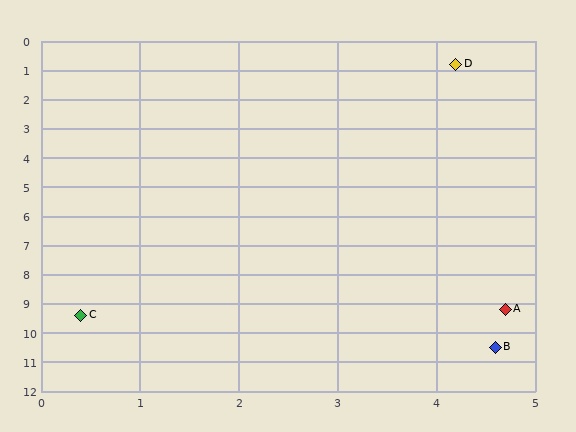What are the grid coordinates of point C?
Point C is at approximately (0.4, 9.4).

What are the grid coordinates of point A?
Point A is at approximately (4.7, 9.2).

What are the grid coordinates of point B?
Point B is at approximately (4.6, 10.5).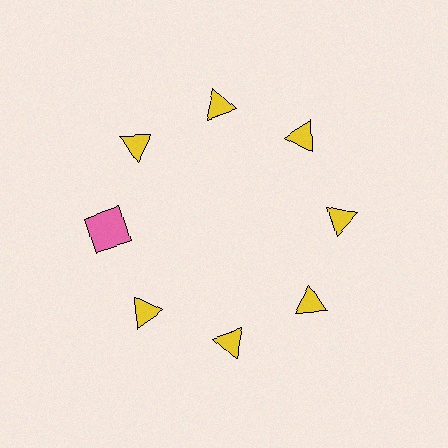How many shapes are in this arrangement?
There are 8 shapes arranged in a ring pattern.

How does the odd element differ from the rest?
It differs in both color (pink instead of yellow) and shape (square instead of triangle).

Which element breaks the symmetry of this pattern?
The pink square at roughly the 9 o'clock position breaks the symmetry. All other shapes are yellow triangles.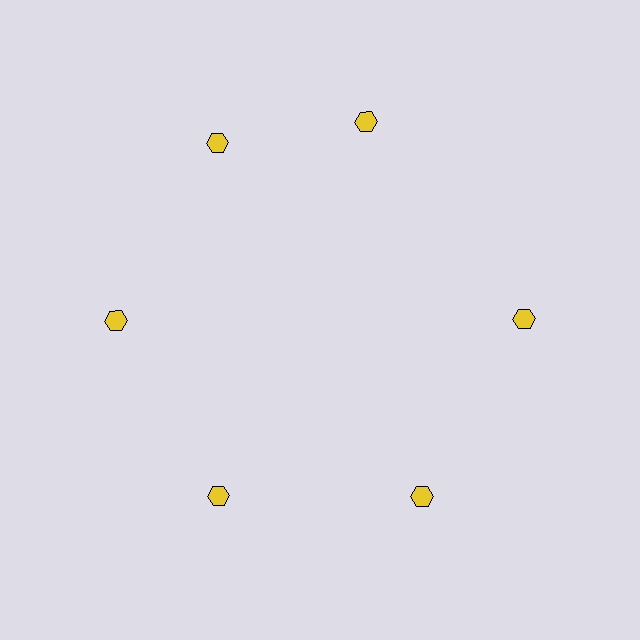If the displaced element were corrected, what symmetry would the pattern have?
It would have 6-fold rotational symmetry — the pattern would map onto itself every 60 degrees.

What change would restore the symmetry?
The symmetry would be restored by rotating it back into even spacing with its neighbors so that all 6 hexagons sit at equal angles and equal distance from the center.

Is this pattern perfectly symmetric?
No. The 6 yellow hexagons are arranged in a ring, but one element near the 1 o'clock position is rotated out of alignment along the ring, breaking the 6-fold rotational symmetry.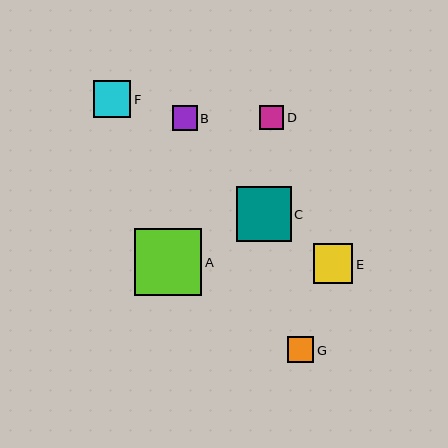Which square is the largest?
Square A is the largest with a size of approximately 67 pixels.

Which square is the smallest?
Square D is the smallest with a size of approximately 24 pixels.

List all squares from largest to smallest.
From largest to smallest: A, C, E, F, G, B, D.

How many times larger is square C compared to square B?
Square C is approximately 2.2 times the size of square B.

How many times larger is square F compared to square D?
Square F is approximately 1.5 times the size of square D.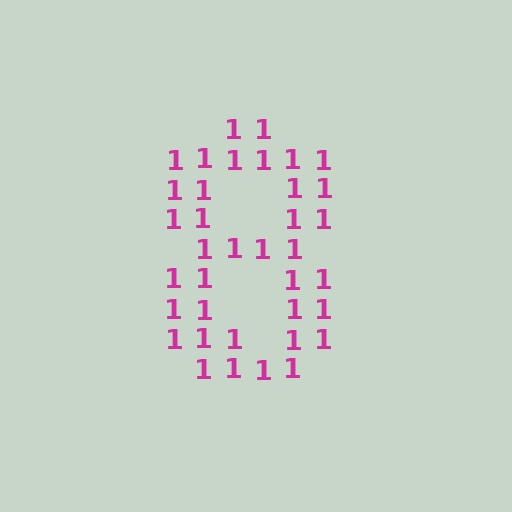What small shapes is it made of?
It is made of small digit 1's.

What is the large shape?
The large shape is the digit 8.